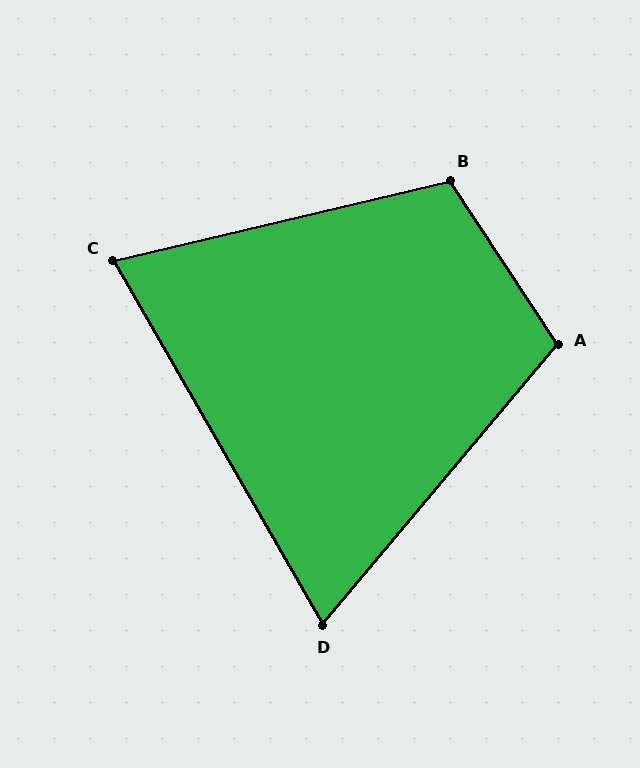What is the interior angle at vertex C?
Approximately 73 degrees (acute).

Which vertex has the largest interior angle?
B, at approximately 110 degrees.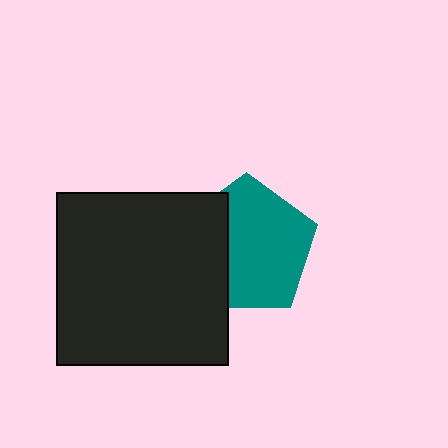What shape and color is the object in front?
The object in front is a black square.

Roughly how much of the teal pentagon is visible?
Most of it is visible (roughly 67%).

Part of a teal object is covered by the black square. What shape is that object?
It is a pentagon.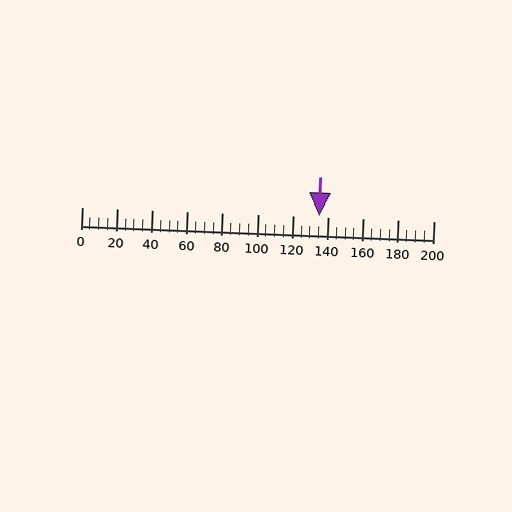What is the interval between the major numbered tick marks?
The major tick marks are spaced 20 units apart.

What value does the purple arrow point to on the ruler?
The purple arrow points to approximately 135.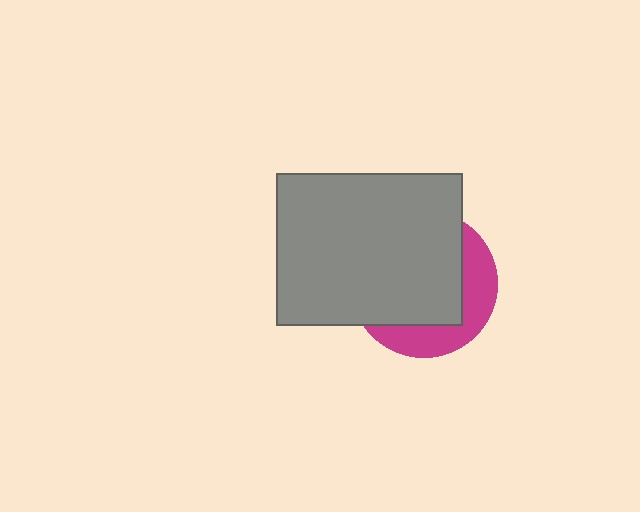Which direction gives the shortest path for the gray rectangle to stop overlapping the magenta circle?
Moving toward the upper-left gives the shortest separation.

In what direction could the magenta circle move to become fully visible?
The magenta circle could move toward the lower-right. That would shift it out from behind the gray rectangle entirely.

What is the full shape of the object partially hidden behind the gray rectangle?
The partially hidden object is a magenta circle.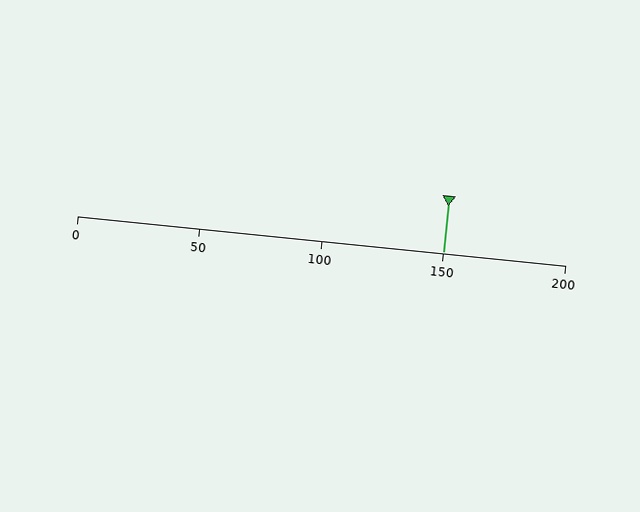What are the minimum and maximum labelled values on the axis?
The axis runs from 0 to 200.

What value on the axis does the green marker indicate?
The marker indicates approximately 150.